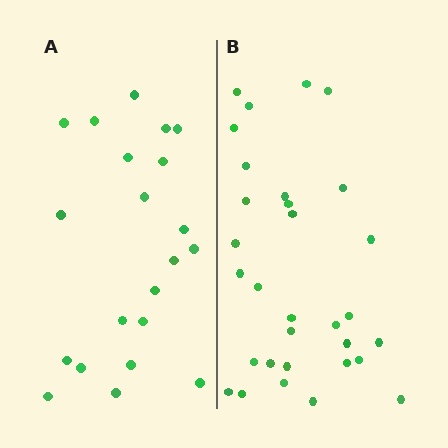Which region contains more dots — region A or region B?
Region B (the right region) has more dots.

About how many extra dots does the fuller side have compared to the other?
Region B has roughly 10 or so more dots than region A.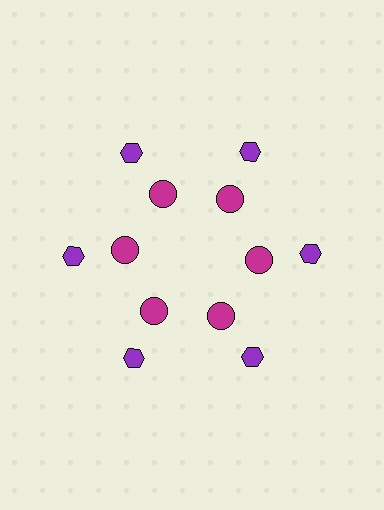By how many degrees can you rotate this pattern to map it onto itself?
The pattern maps onto itself every 60 degrees of rotation.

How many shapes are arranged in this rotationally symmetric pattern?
There are 12 shapes, arranged in 6 groups of 2.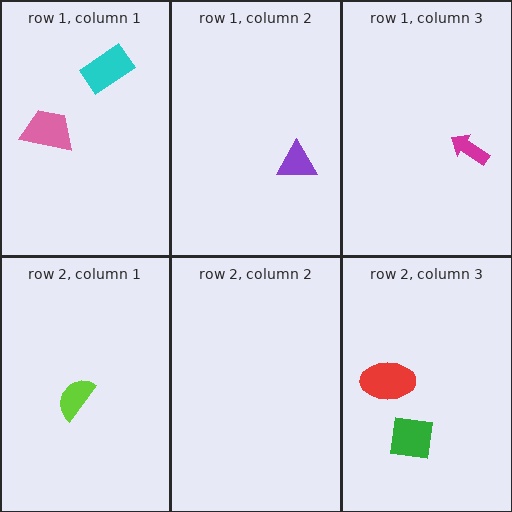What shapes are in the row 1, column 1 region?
The cyan rectangle, the pink trapezoid.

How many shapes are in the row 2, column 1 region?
1.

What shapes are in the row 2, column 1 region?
The lime semicircle.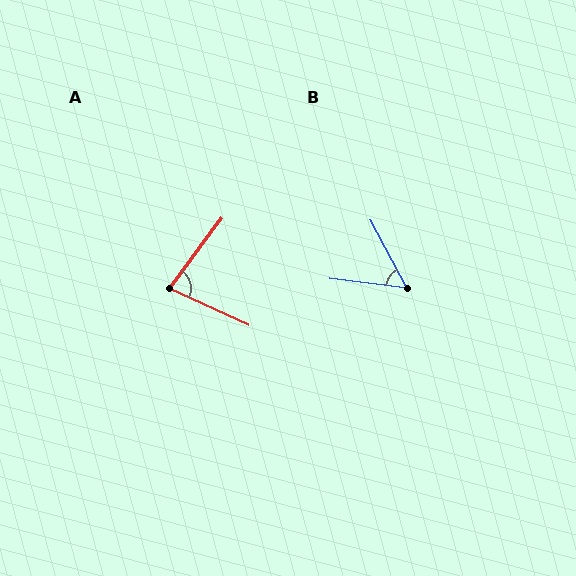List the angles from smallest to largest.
B (55°), A (78°).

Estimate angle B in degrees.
Approximately 55 degrees.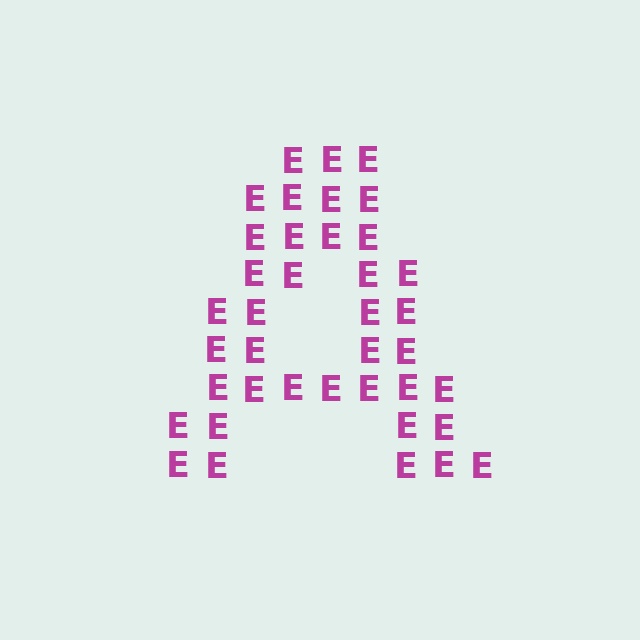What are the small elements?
The small elements are letter E's.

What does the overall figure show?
The overall figure shows the letter A.